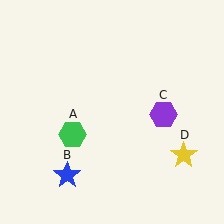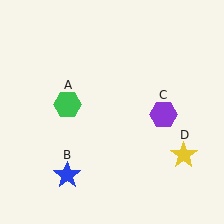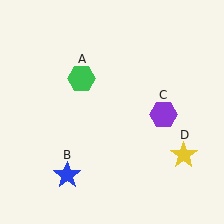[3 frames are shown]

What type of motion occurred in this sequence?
The green hexagon (object A) rotated clockwise around the center of the scene.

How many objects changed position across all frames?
1 object changed position: green hexagon (object A).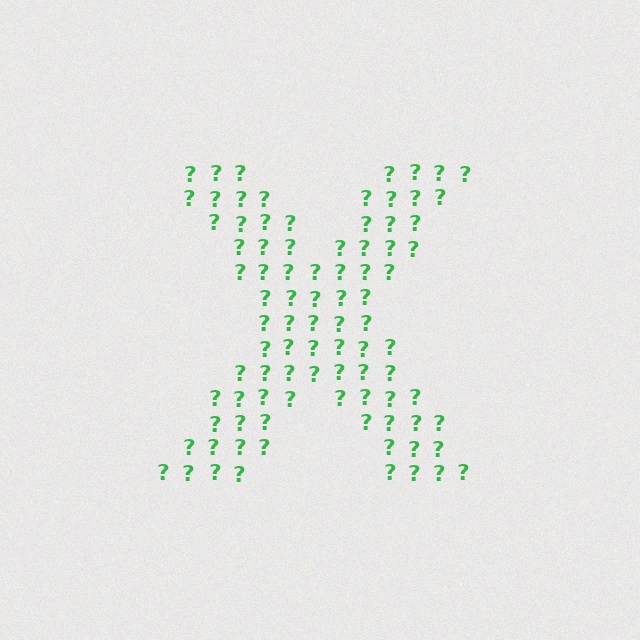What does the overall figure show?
The overall figure shows the letter X.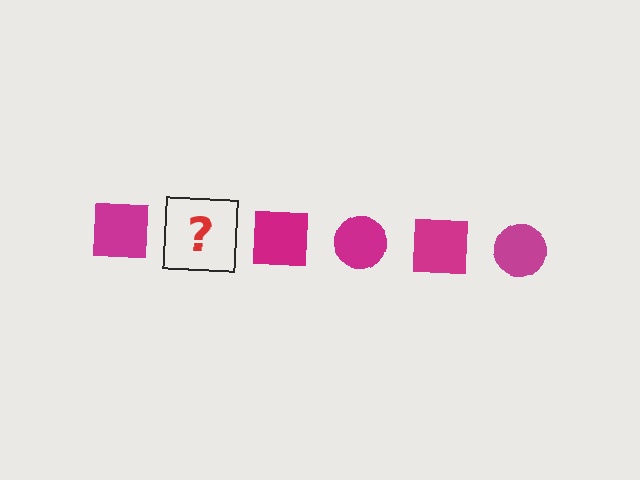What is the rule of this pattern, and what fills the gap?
The rule is that the pattern cycles through square, circle shapes in magenta. The gap should be filled with a magenta circle.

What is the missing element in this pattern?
The missing element is a magenta circle.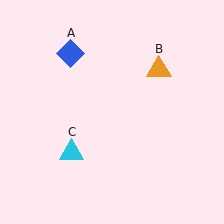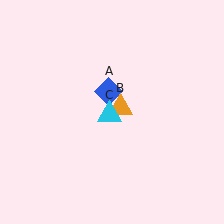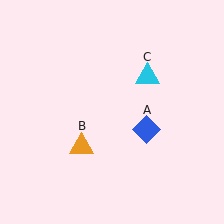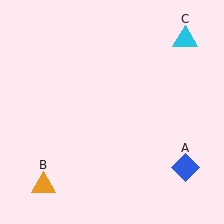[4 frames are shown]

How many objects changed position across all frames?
3 objects changed position: blue diamond (object A), orange triangle (object B), cyan triangle (object C).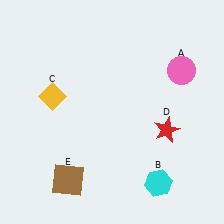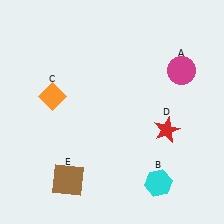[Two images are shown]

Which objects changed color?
A changed from pink to magenta. C changed from yellow to orange.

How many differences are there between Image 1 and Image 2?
There are 2 differences between the two images.